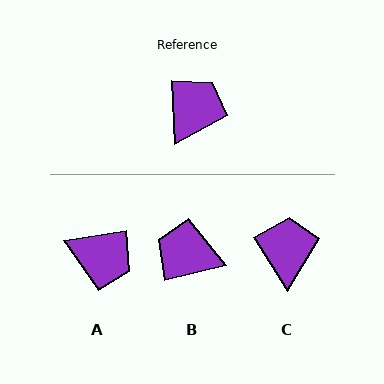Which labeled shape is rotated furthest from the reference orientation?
B, about 101 degrees away.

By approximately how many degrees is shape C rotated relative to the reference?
Approximately 30 degrees counter-clockwise.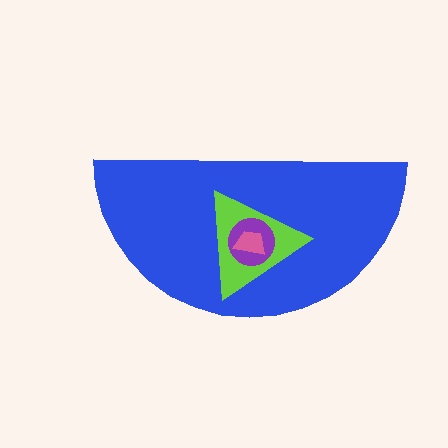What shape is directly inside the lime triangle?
The purple circle.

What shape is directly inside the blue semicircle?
The lime triangle.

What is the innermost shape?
The pink trapezoid.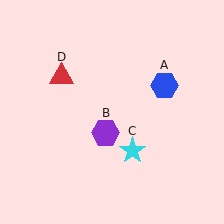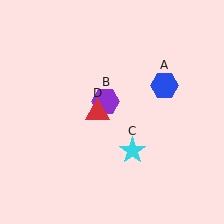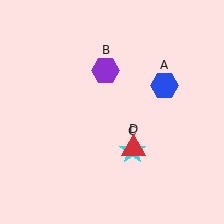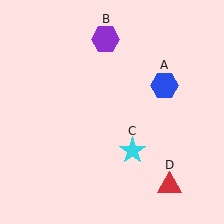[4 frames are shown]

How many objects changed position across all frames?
2 objects changed position: purple hexagon (object B), red triangle (object D).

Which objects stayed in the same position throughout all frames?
Blue hexagon (object A) and cyan star (object C) remained stationary.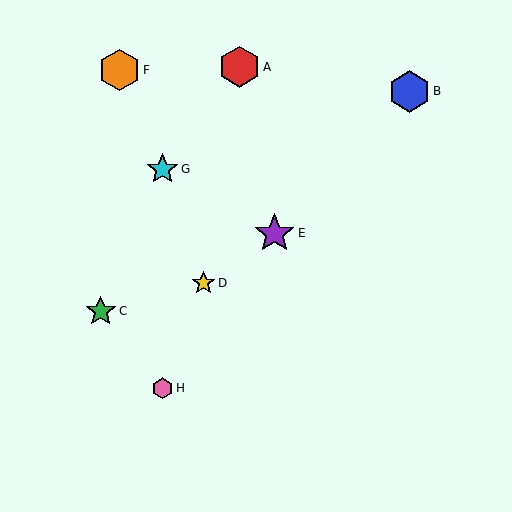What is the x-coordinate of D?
Object D is at x≈203.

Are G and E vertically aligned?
No, G is at x≈162 and E is at x≈274.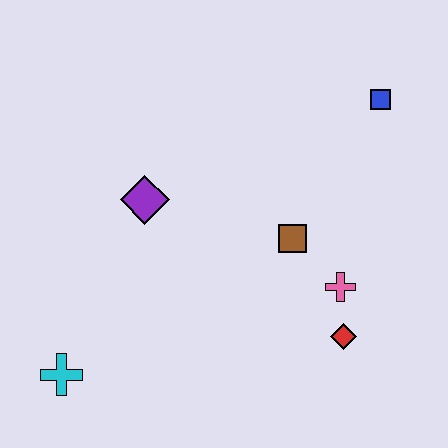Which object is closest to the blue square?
The brown square is closest to the blue square.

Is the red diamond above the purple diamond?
No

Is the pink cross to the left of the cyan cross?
No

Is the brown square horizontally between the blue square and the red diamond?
No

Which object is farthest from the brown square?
The cyan cross is farthest from the brown square.